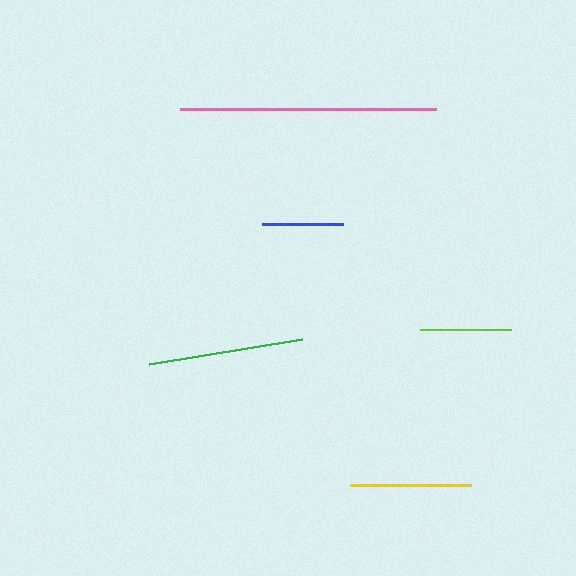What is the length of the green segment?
The green segment is approximately 155 pixels long.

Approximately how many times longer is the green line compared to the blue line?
The green line is approximately 1.9 times the length of the blue line.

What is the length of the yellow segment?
The yellow segment is approximately 121 pixels long.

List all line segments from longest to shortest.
From longest to shortest: pink, green, yellow, lime, blue.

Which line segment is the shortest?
The blue line is the shortest at approximately 81 pixels.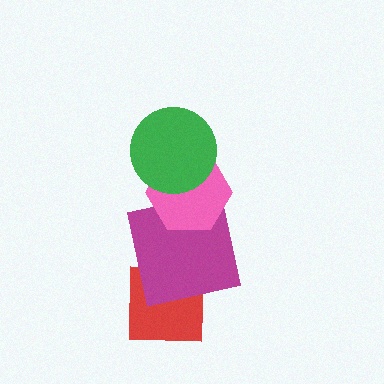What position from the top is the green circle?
The green circle is 1st from the top.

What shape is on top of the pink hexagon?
The green circle is on top of the pink hexagon.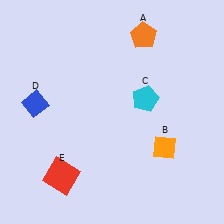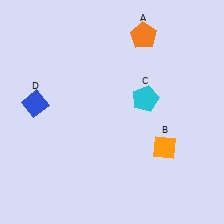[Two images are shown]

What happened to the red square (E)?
The red square (E) was removed in Image 2. It was in the bottom-left area of Image 1.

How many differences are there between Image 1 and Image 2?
There is 1 difference between the two images.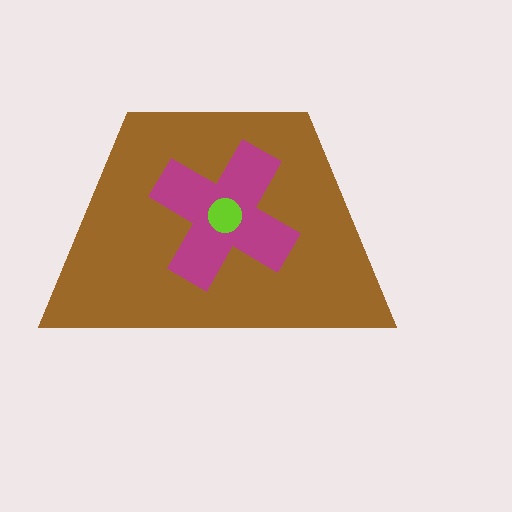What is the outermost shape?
The brown trapezoid.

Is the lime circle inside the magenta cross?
Yes.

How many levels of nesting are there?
3.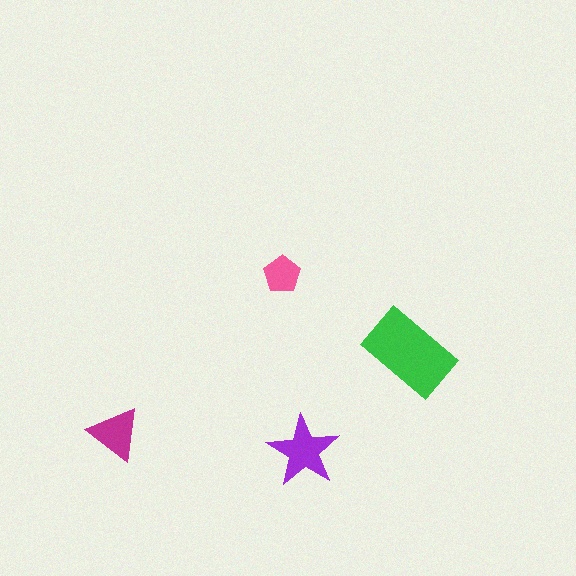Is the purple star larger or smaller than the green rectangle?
Smaller.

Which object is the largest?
The green rectangle.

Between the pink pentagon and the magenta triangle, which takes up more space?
The magenta triangle.